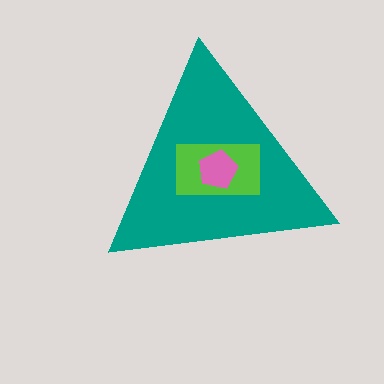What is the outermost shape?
The teal triangle.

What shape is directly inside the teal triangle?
The lime rectangle.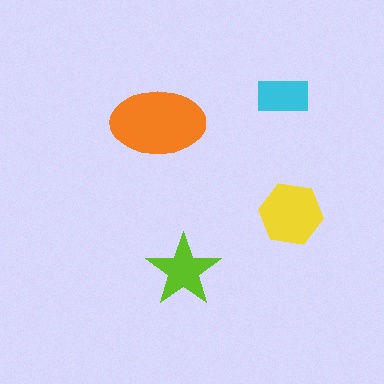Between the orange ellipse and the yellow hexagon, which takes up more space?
The orange ellipse.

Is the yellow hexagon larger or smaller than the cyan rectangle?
Larger.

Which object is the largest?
The orange ellipse.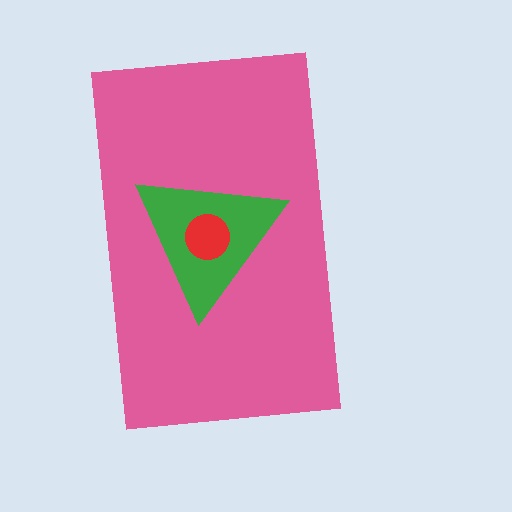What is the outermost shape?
The pink rectangle.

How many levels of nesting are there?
3.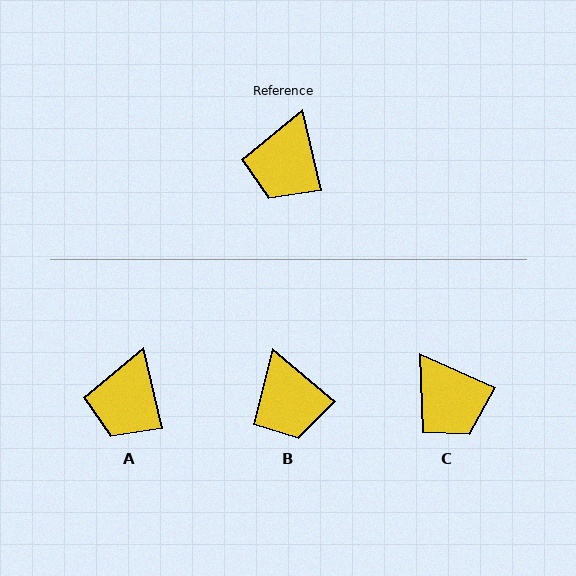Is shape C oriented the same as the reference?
No, it is off by about 53 degrees.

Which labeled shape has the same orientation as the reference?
A.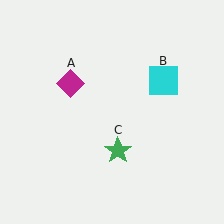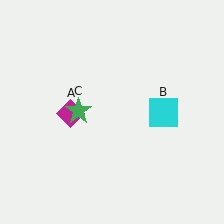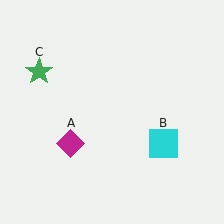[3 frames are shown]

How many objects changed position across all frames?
3 objects changed position: magenta diamond (object A), cyan square (object B), green star (object C).